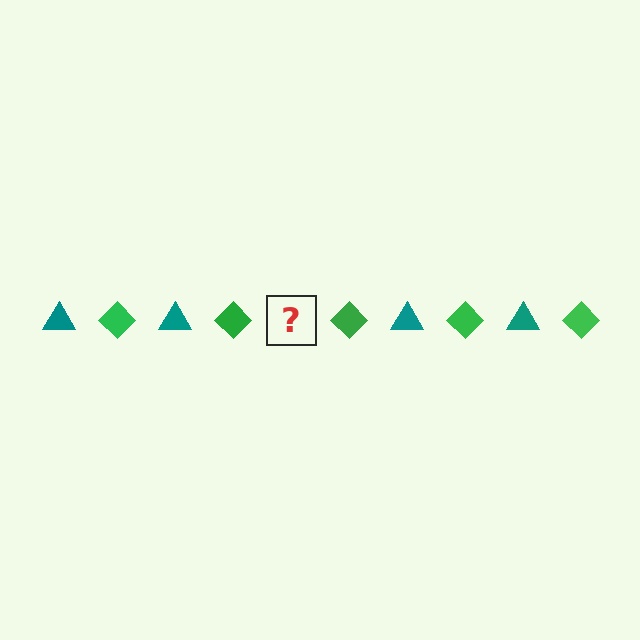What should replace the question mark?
The question mark should be replaced with a teal triangle.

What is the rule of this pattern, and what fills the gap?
The rule is that the pattern alternates between teal triangle and green diamond. The gap should be filled with a teal triangle.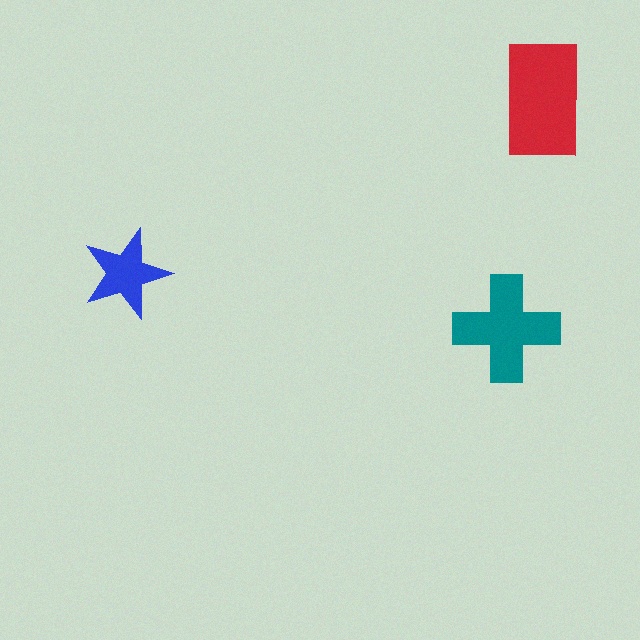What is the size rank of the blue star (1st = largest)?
3rd.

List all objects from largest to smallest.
The red rectangle, the teal cross, the blue star.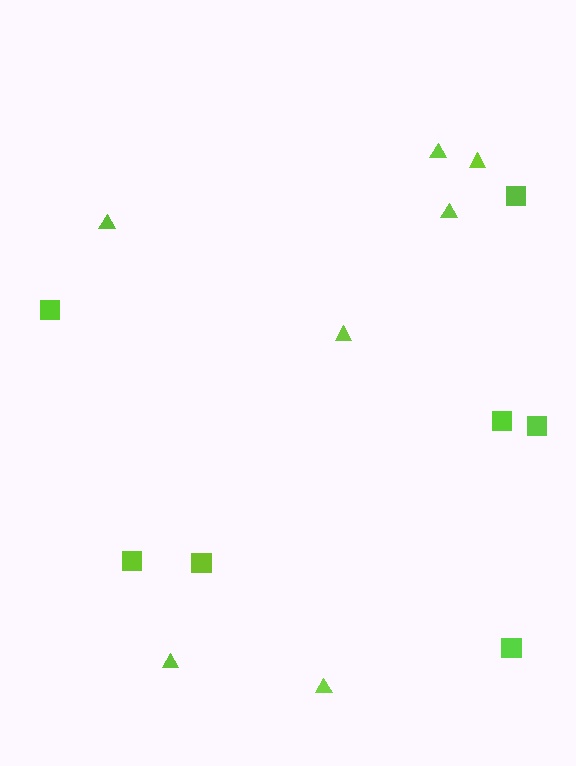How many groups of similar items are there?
There are 2 groups: one group of squares (7) and one group of triangles (7).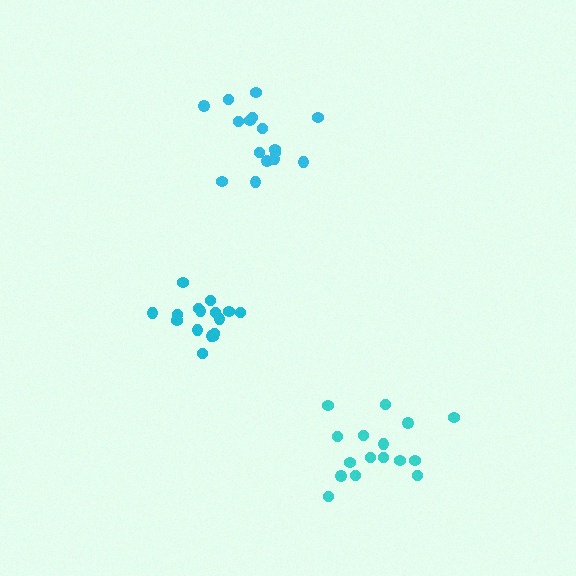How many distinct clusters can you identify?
There are 3 distinct clusters.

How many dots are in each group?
Group 1: 16 dots, Group 2: 16 dots, Group 3: 16 dots (48 total).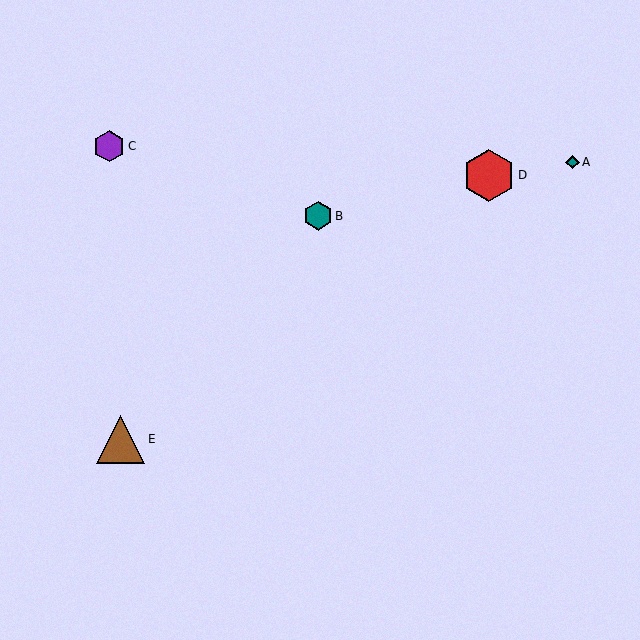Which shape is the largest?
The red hexagon (labeled D) is the largest.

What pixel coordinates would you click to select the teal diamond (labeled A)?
Click at (573, 162) to select the teal diamond A.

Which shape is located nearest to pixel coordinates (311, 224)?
The teal hexagon (labeled B) at (318, 216) is nearest to that location.